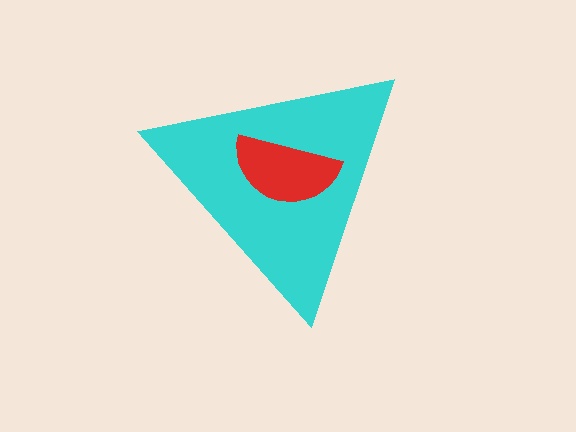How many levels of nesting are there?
2.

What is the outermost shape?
The cyan triangle.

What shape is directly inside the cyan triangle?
The red semicircle.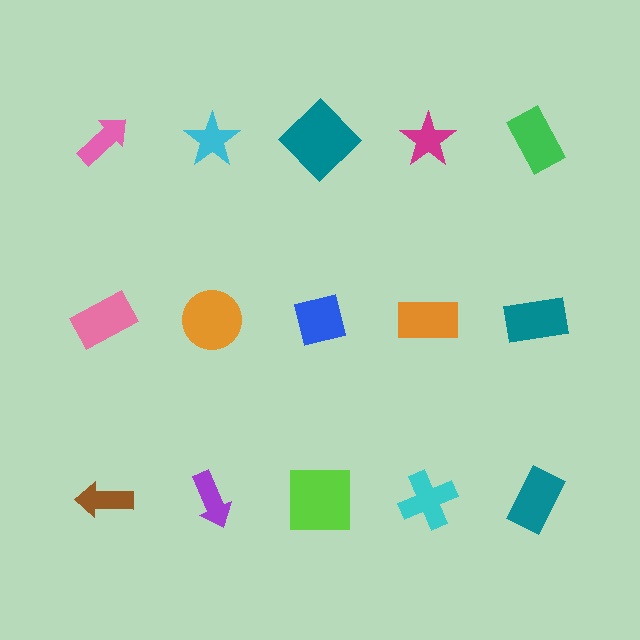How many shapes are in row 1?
5 shapes.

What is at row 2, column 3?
A blue square.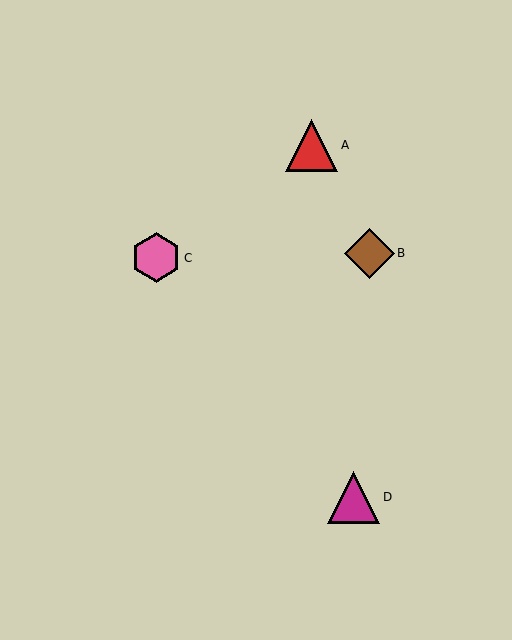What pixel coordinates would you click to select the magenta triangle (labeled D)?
Click at (354, 497) to select the magenta triangle D.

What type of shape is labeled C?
Shape C is a pink hexagon.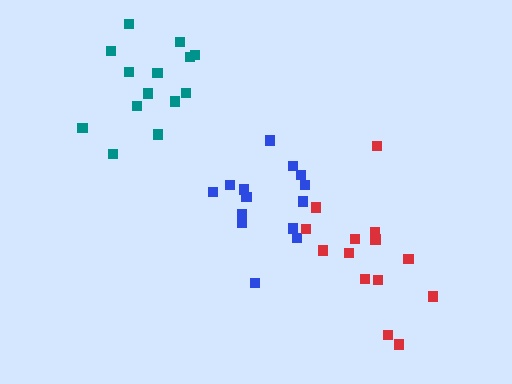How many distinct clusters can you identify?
There are 3 distinct clusters.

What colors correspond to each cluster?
The clusters are colored: teal, blue, red.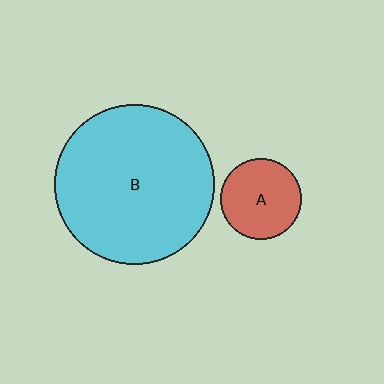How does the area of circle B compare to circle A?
Approximately 4.0 times.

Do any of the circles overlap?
No, none of the circles overlap.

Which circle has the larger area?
Circle B (cyan).